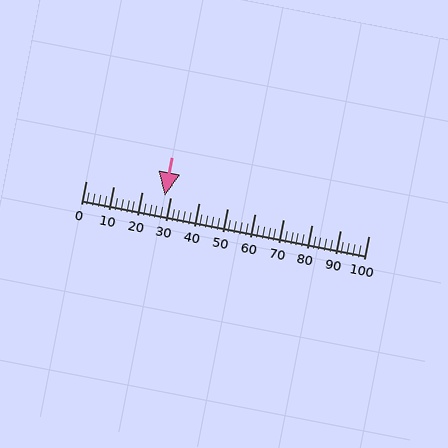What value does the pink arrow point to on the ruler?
The pink arrow points to approximately 28.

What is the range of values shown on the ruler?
The ruler shows values from 0 to 100.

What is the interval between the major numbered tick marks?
The major tick marks are spaced 10 units apart.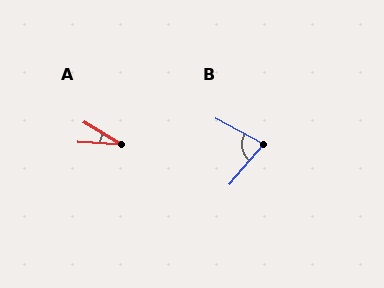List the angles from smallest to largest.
A (28°), B (78°).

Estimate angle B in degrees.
Approximately 78 degrees.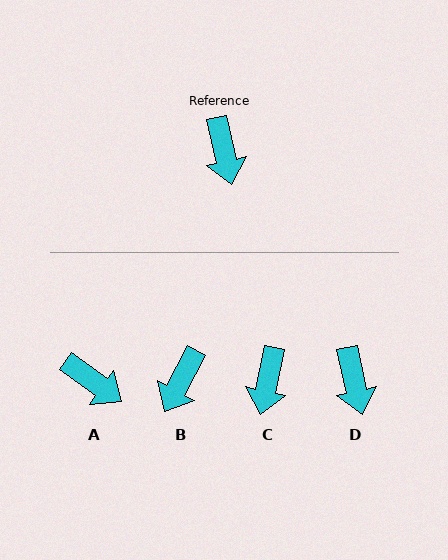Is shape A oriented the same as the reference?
No, it is off by about 42 degrees.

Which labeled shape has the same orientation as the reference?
D.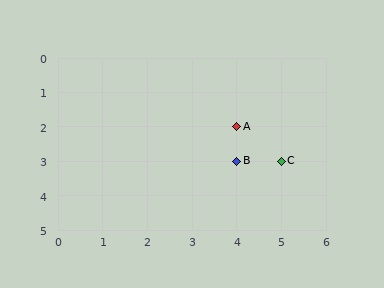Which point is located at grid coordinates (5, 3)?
Point C is at (5, 3).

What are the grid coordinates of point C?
Point C is at grid coordinates (5, 3).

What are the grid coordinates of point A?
Point A is at grid coordinates (4, 2).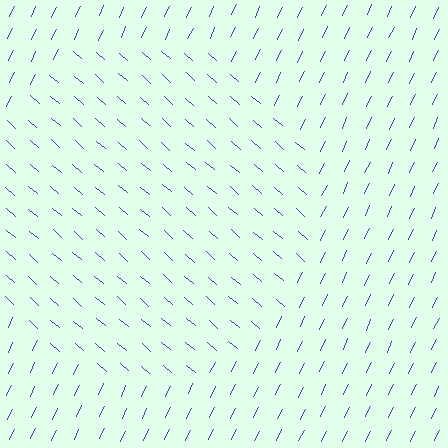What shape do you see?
I see a circle.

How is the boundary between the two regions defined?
The boundary is defined purely by a change in line orientation (approximately 74 degrees difference). All lines are the same color and thickness.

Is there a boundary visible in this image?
Yes, there is a texture boundary formed by a change in line orientation.